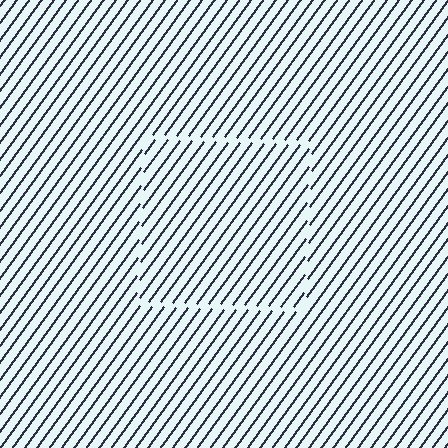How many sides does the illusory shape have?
4 sides — the line-ends trace a square.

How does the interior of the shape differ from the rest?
The interior of the shape contains the same grating, shifted by half a period — the contour is defined by the phase discontinuity where line-ends from the inner and outer gratings abut.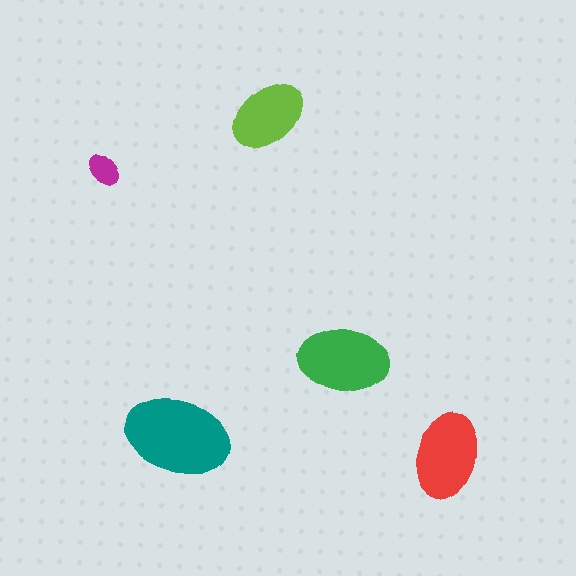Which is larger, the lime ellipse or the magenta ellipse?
The lime one.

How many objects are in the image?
There are 5 objects in the image.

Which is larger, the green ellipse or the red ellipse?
The green one.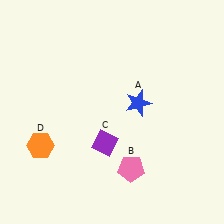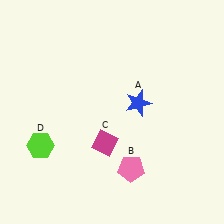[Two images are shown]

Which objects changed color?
C changed from purple to magenta. D changed from orange to lime.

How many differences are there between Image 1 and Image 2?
There are 2 differences between the two images.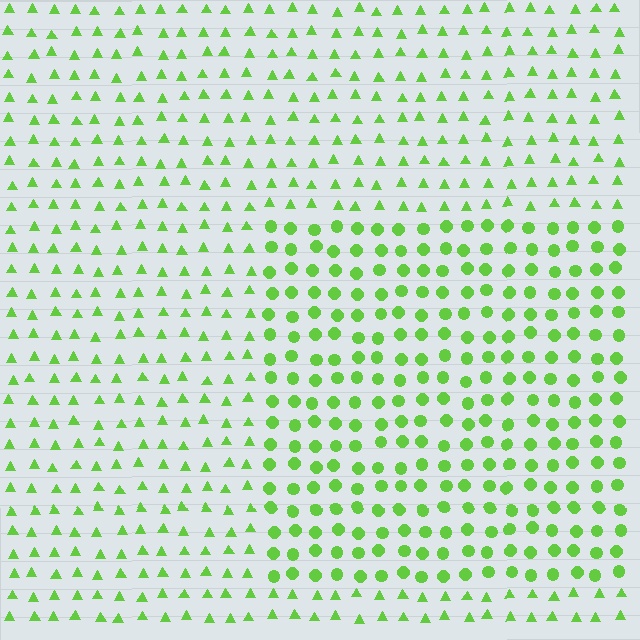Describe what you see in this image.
The image is filled with small lime elements arranged in a uniform grid. A rectangle-shaped region contains circles, while the surrounding area contains triangles. The boundary is defined purely by the change in element shape.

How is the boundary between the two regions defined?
The boundary is defined by a change in element shape: circles inside vs. triangles outside. All elements share the same color and spacing.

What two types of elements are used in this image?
The image uses circles inside the rectangle region and triangles outside it.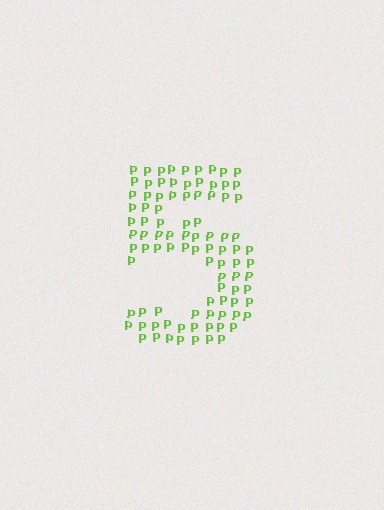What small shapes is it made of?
It is made of small letter P's.